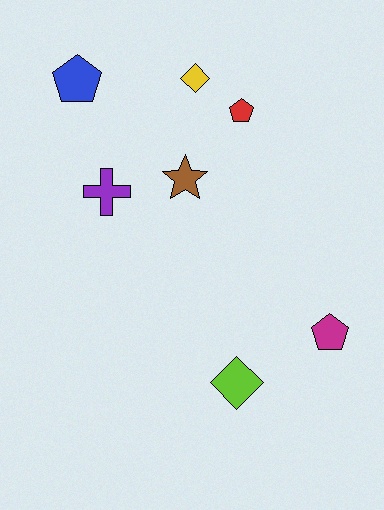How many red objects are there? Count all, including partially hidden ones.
There is 1 red object.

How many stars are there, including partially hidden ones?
There is 1 star.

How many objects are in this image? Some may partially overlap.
There are 7 objects.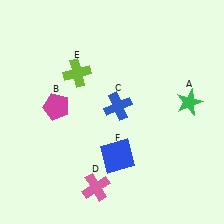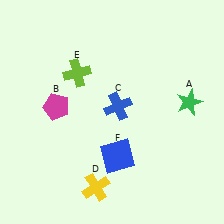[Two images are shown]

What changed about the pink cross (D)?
In Image 1, D is pink. In Image 2, it changed to yellow.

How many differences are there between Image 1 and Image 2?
There is 1 difference between the two images.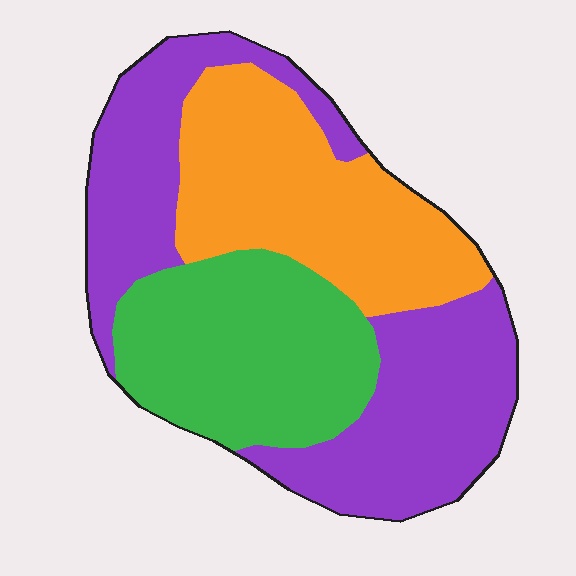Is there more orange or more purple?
Purple.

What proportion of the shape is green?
Green takes up between a quarter and a half of the shape.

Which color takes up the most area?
Purple, at roughly 40%.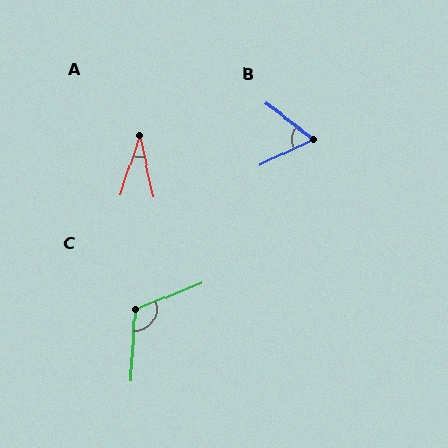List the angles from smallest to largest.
A (30°), B (63°), C (114°).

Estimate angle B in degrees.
Approximately 63 degrees.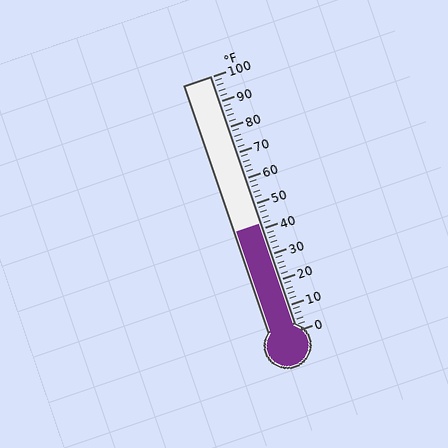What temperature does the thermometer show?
The thermometer shows approximately 42°F.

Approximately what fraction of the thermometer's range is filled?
The thermometer is filled to approximately 40% of its range.